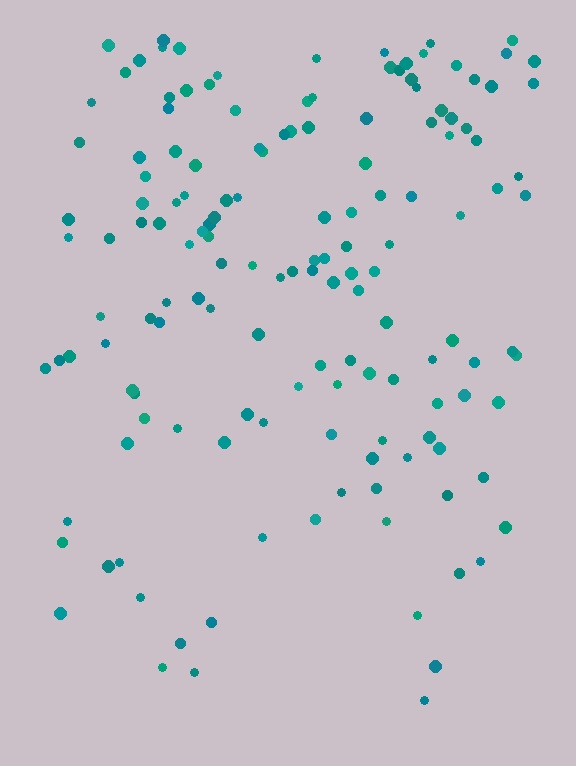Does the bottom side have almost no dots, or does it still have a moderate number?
Still a moderate number, just noticeably fewer than the top.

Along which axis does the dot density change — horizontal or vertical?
Vertical.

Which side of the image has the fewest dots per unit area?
The bottom.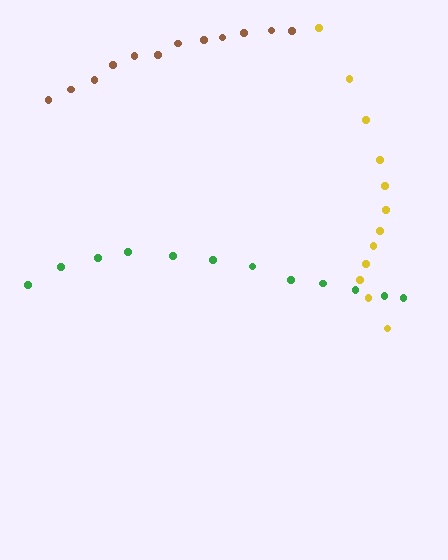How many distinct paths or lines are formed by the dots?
There are 3 distinct paths.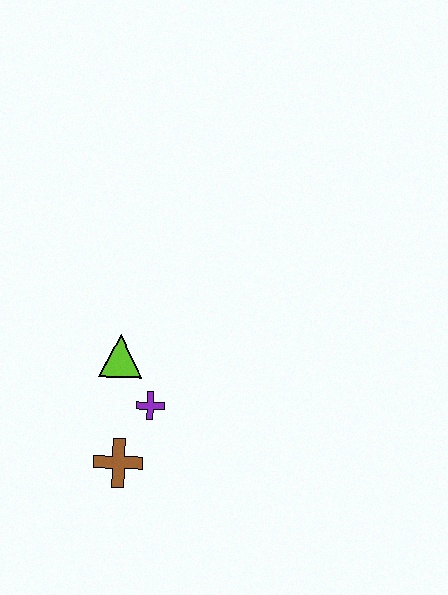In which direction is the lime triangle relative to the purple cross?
The lime triangle is above the purple cross.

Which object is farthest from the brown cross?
The lime triangle is farthest from the brown cross.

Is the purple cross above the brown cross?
Yes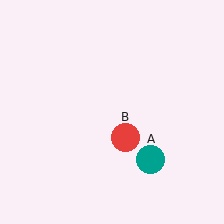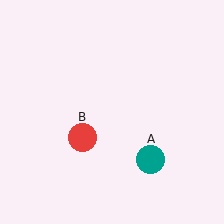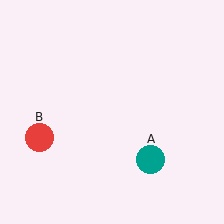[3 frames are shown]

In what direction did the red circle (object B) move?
The red circle (object B) moved left.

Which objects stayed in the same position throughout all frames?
Teal circle (object A) remained stationary.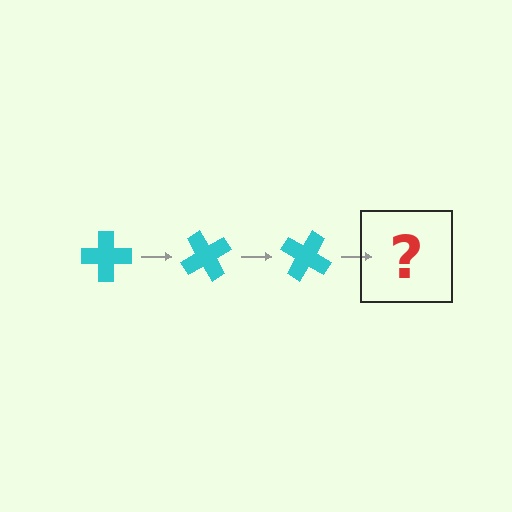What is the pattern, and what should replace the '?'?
The pattern is that the cross rotates 60 degrees each step. The '?' should be a cyan cross rotated 180 degrees.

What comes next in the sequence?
The next element should be a cyan cross rotated 180 degrees.